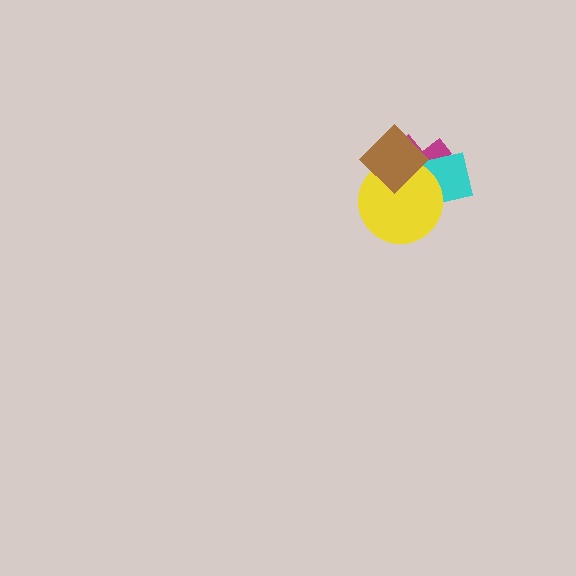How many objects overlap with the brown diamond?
3 objects overlap with the brown diamond.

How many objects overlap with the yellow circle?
3 objects overlap with the yellow circle.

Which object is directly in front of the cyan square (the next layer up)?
The yellow circle is directly in front of the cyan square.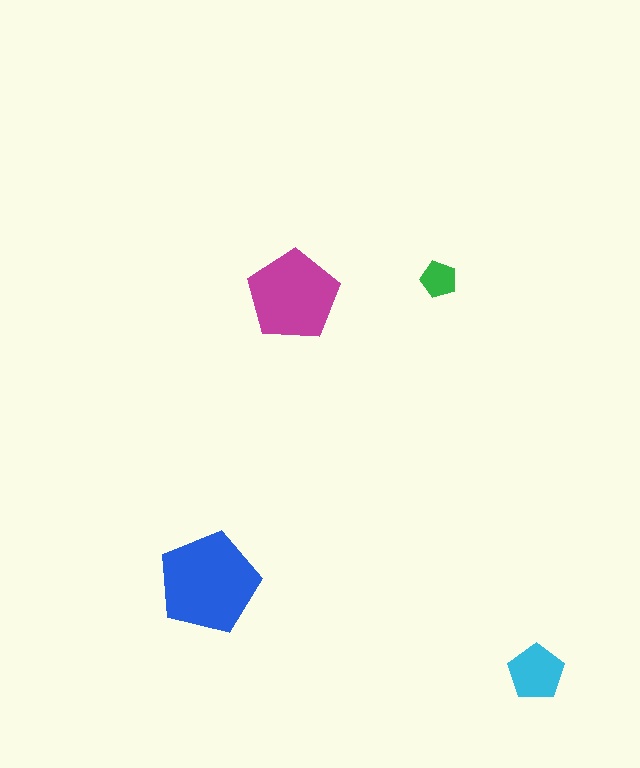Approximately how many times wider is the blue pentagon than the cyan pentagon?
About 2 times wider.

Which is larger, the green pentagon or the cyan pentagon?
The cyan one.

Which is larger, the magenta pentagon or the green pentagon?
The magenta one.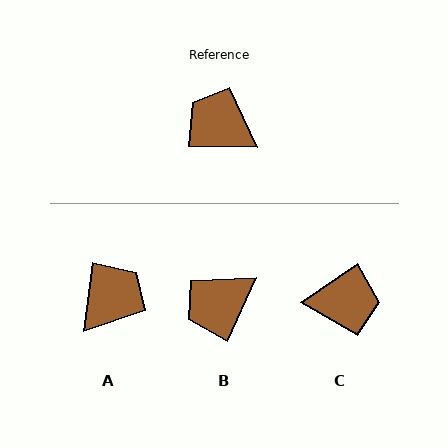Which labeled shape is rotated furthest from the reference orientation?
C, about 145 degrees away.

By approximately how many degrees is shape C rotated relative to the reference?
Approximately 145 degrees clockwise.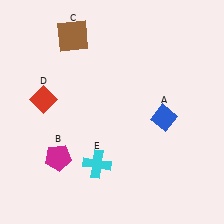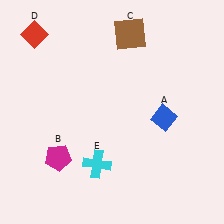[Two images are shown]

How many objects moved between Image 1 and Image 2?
2 objects moved between the two images.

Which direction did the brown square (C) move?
The brown square (C) moved right.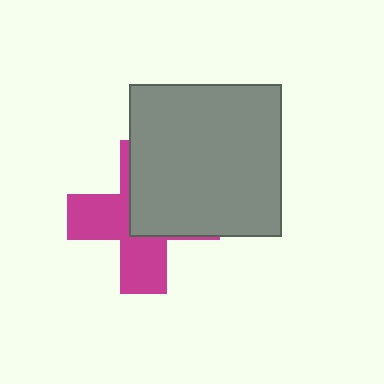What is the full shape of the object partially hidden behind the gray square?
The partially hidden object is a magenta cross.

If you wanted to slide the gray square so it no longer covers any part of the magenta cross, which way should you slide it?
Slide it toward the upper-right — that is the most direct way to separate the two shapes.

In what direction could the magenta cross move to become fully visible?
The magenta cross could move toward the lower-left. That would shift it out from behind the gray square entirely.